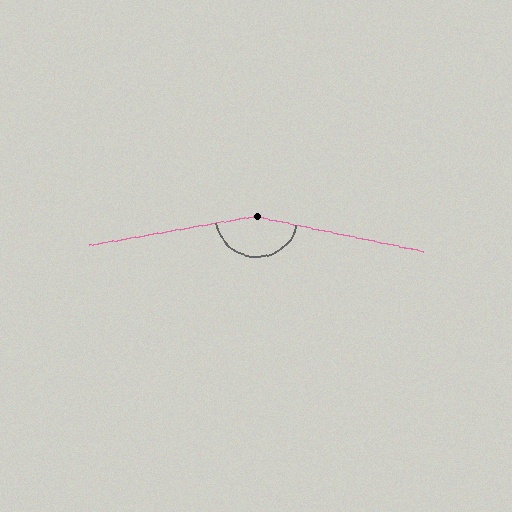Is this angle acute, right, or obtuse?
It is obtuse.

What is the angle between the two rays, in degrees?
Approximately 158 degrees.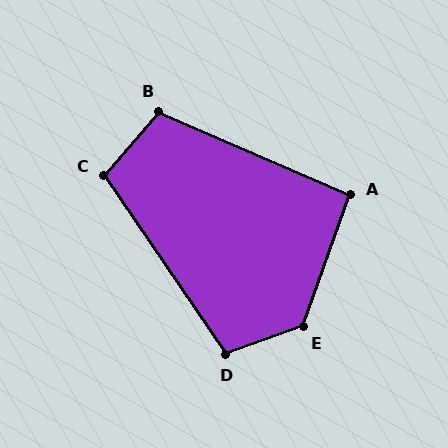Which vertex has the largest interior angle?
E, at approximately 129 degrees.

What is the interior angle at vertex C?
Approximately 105 degrees (obtuse).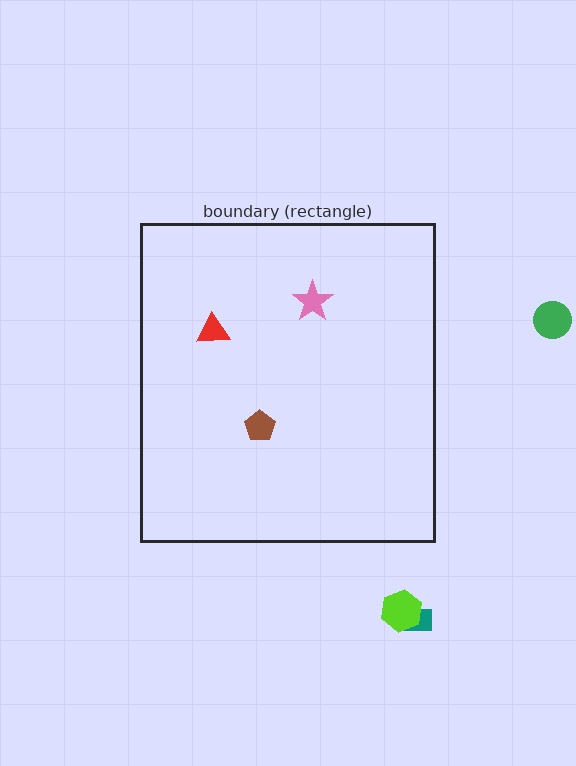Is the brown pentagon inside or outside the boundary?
Inside.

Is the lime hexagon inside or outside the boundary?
Outside.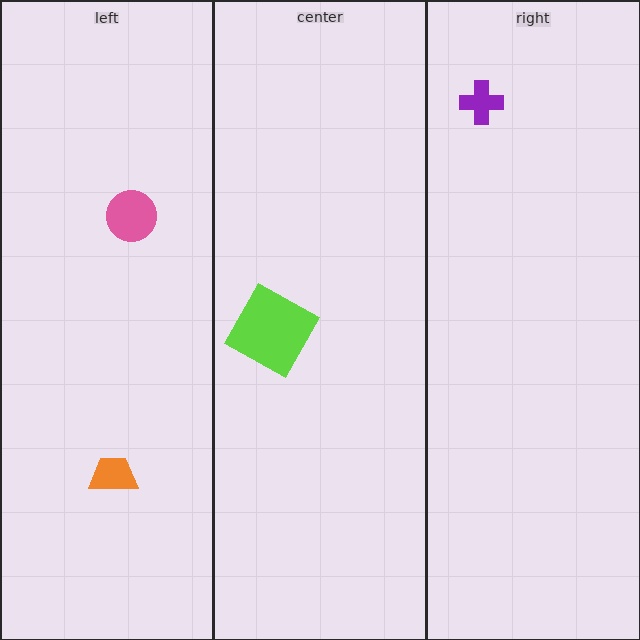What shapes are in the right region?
The purple cross.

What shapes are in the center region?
The lime square.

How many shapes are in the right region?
1.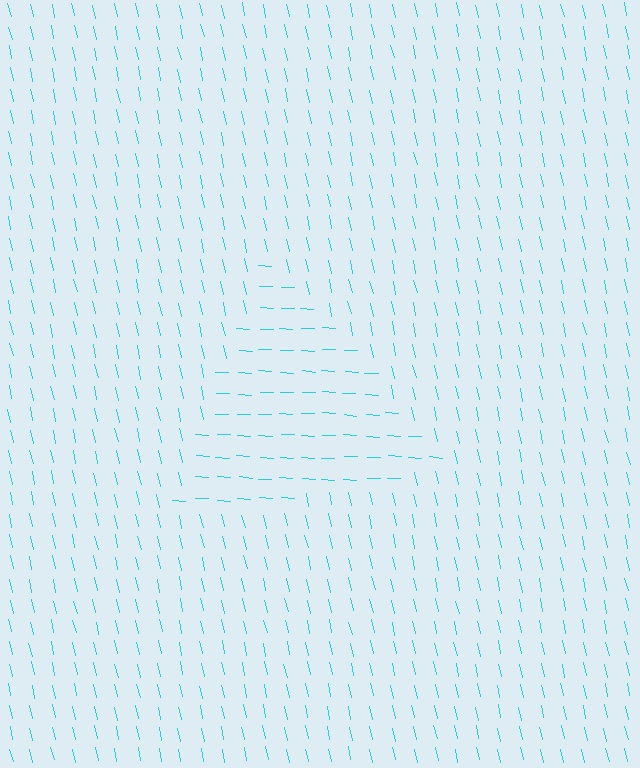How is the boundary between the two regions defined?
The boundary is defined purely by a change in line orientation (approximately 75 degrees difference). All lines are the same color and thickness.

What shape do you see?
I see a triangle.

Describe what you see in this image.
The image is filled with small cyan line segments. A triangle region in the image has lines oriented differently from the surrounding lines, creating a visible texture boundary.